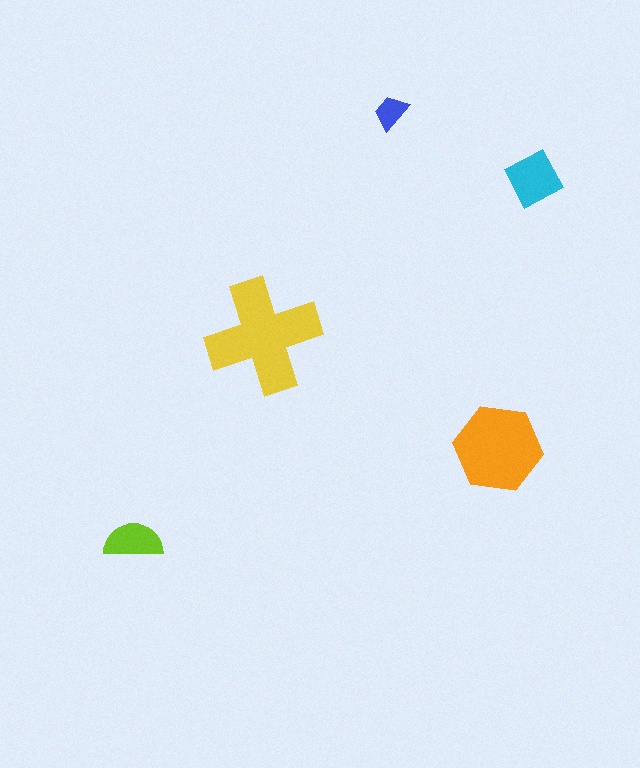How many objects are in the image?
There are 5 objects in the image.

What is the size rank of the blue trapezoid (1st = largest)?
5th.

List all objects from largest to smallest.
The yellow cross, the orange hexagon, the cyan diamond, the lime semicircle, the blue trapezoid.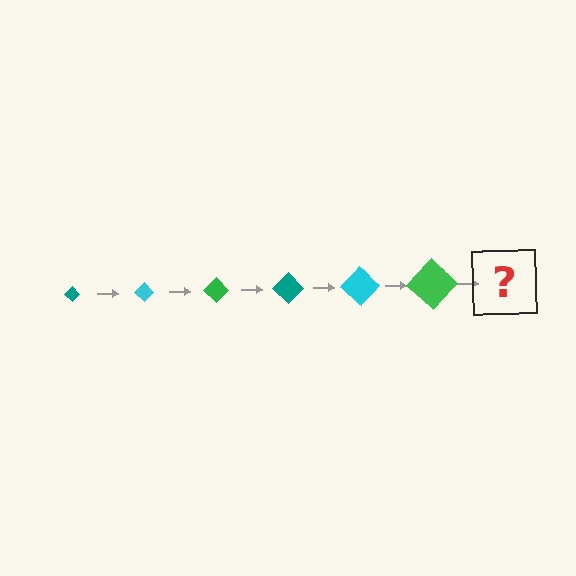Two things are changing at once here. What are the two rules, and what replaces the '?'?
The two rules are that the diamond grows larger each step and the color cycles through teal, cyan, and green. The '?' should be a teal diamond, larger than the previous one.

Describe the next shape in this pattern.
It should be a teal diamond, larger than the previous one.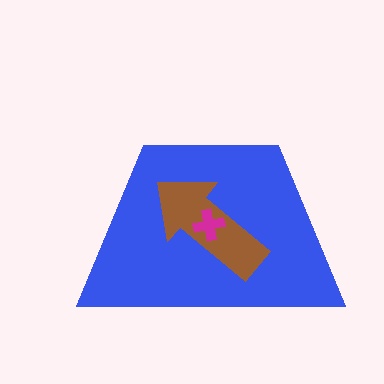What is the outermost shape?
The blue trapezoid.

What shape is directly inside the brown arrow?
The magenta cross.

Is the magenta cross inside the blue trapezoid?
Yes.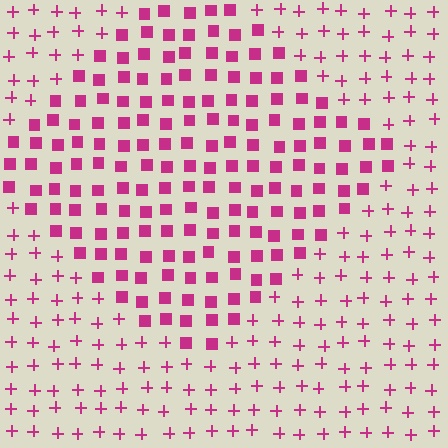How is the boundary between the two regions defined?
The boundary is defined by a change in element shape: squares inside vs. plus signs outside. All elements share the same color and spacing.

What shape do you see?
I see a diamond.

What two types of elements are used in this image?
The image uses squares inside the diamond region and plus signs outside it.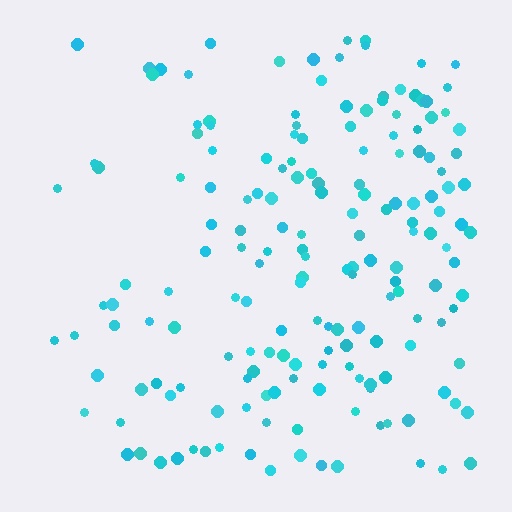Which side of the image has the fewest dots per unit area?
The left.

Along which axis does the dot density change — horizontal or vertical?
Horizontal.